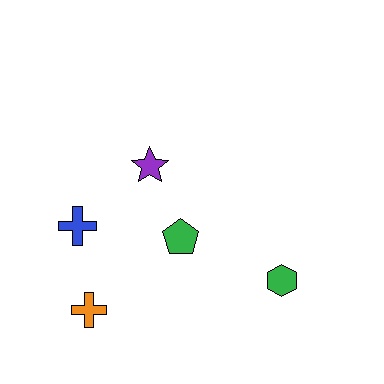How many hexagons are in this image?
There is 1 hexagon.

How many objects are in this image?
There are 5 objects.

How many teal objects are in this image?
There are no teal objects.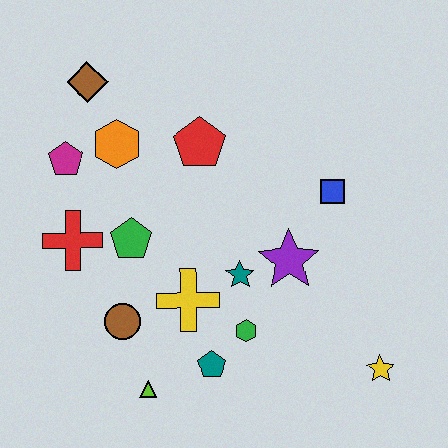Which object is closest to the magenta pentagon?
The orange hexagon is closest to the magenta pentagon.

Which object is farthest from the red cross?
The yellow star is farthest from the red cross.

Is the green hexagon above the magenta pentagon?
No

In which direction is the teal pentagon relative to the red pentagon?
The teal pentagon is below the red pentagon.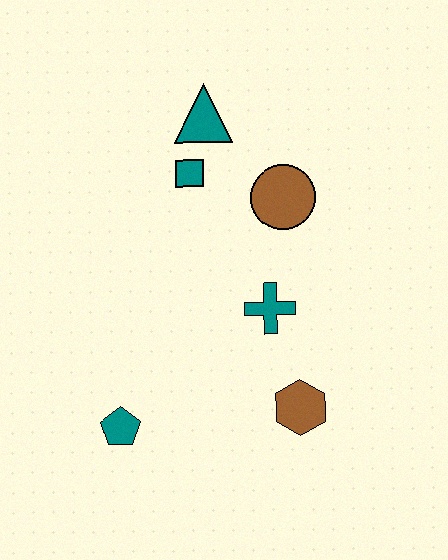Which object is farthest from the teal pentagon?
The teal triangle is farthest from the teal pentagon.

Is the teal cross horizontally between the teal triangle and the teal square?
No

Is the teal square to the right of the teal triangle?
No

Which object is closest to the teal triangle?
The teal square is closest to the teal triangle.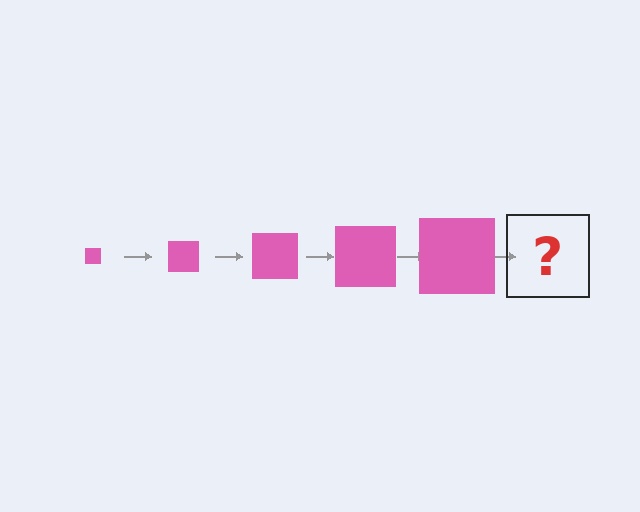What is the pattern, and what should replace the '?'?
The pattern is that the square gets progressively larger each step. The '?' should be a pink square, larger than the previous one.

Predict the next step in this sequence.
The next step is a pink square, larger than the previous one.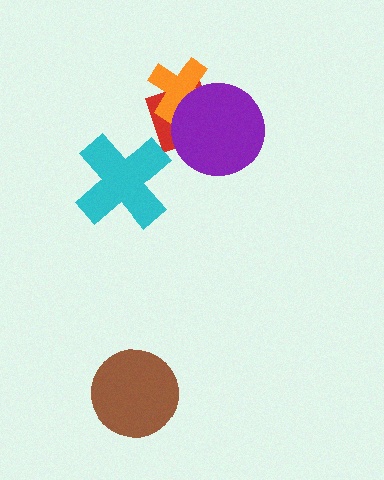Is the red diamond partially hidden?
Yes, it is partially covered by another shape.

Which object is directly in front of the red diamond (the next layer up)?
The orange cross is directly in front of the red diamond.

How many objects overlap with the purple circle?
2 objects overlap with the purple circle.